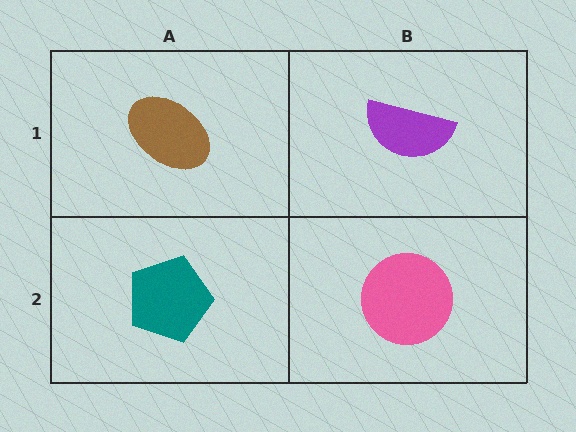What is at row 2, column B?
A pink circle.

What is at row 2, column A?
A teal pentagon.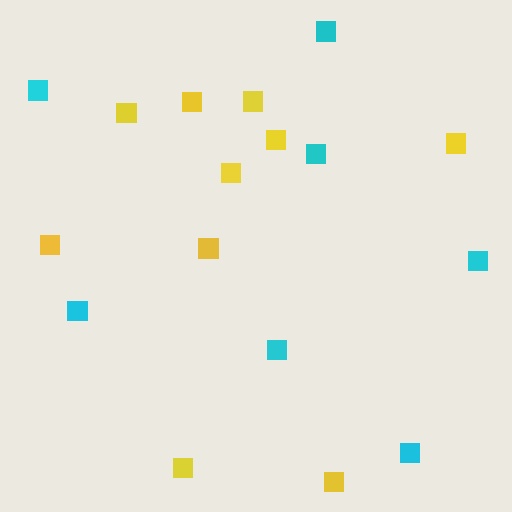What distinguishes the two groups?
There are 2 groups: one group of cyan squares (7) and one group of yellow squares (10).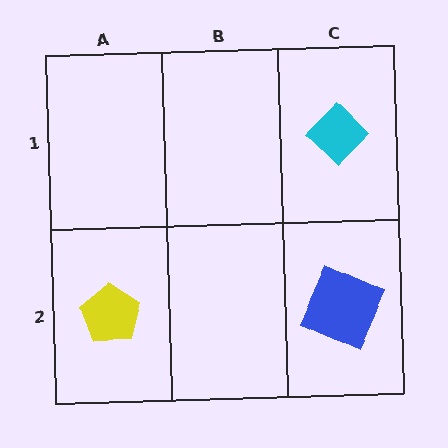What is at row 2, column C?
A blue square.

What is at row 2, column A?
A yellow pentagon.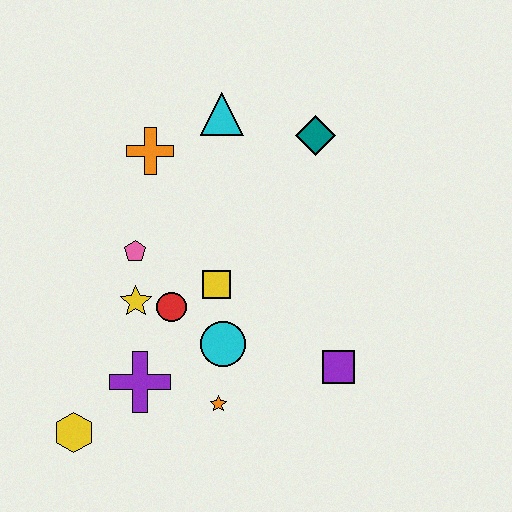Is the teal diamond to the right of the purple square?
No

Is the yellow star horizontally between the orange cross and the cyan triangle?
No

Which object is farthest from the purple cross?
The teal diamond is farthest from the purple cross.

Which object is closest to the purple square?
The cyan circle is closest to the purple square.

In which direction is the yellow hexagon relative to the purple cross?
The yellow hexagon is to the left of the purple cross.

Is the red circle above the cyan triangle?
No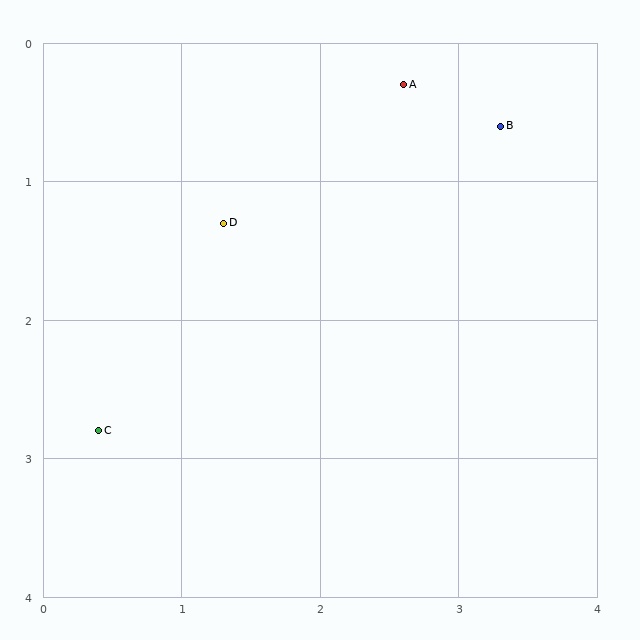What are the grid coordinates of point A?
Point A is at approximately (2.6, 0.3).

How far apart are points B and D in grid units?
Points B and D are about 2.1 grid units apart.